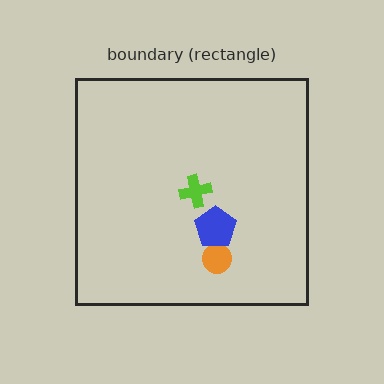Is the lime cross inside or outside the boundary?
Inside.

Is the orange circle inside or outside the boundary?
Inside.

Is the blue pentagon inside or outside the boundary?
Inside.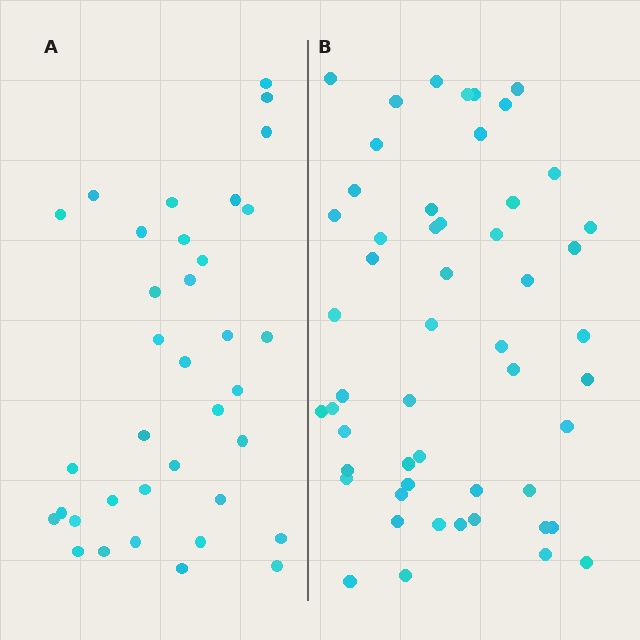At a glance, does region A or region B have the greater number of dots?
Region B (the right region) has more dots.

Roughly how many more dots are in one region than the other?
Region B has approximately 15 more dots than region A.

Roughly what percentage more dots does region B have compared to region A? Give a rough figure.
About 45% more.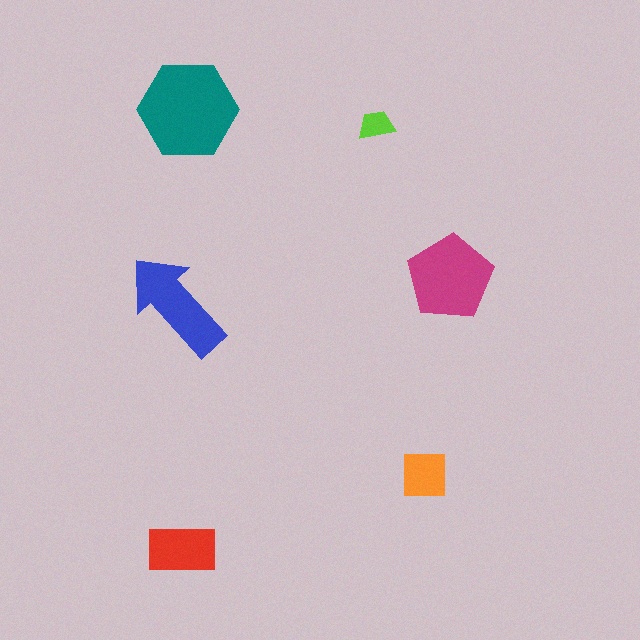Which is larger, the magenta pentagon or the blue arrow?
The magenta pentagon.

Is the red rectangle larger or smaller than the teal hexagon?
Smaller.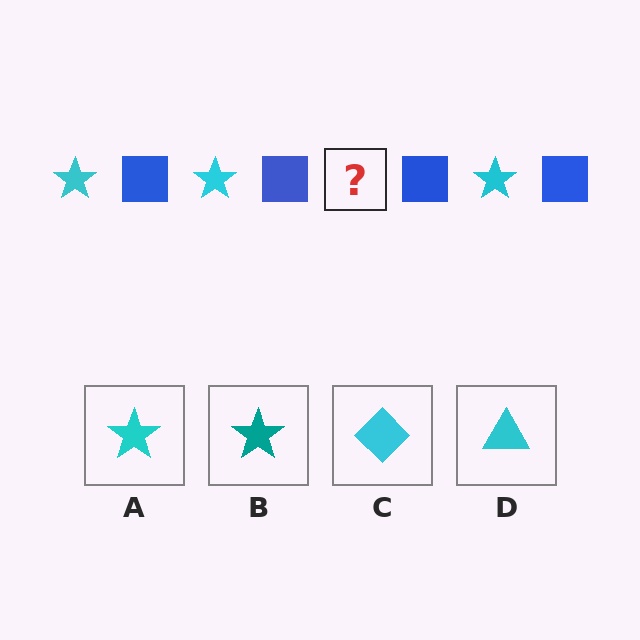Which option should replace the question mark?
Option A.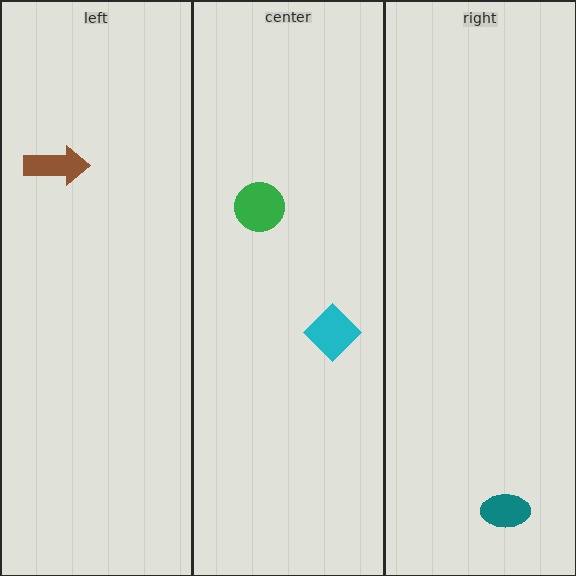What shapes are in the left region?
The brown arrow.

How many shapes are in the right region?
1.